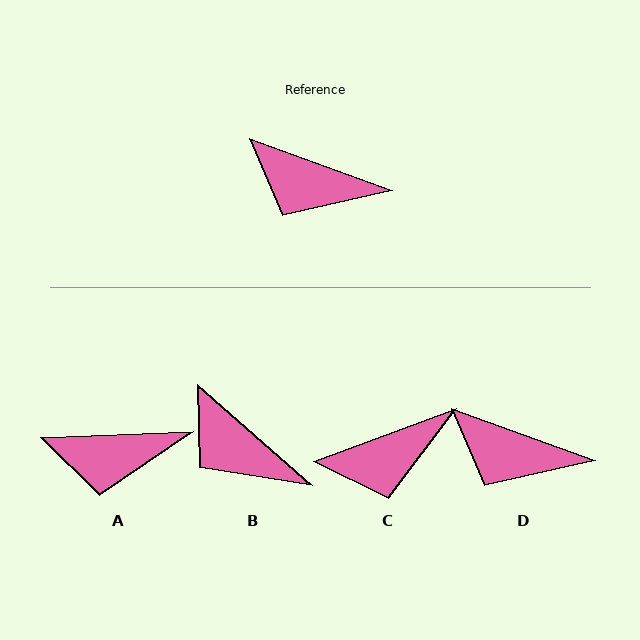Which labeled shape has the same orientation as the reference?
D.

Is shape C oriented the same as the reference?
No, it is off by about 40 degrees.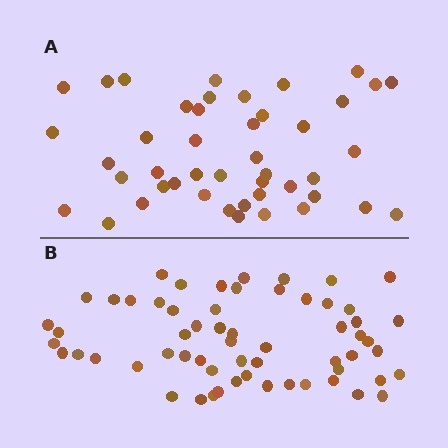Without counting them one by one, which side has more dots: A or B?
Region B (the bottom region) has more dots.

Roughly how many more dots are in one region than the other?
Region B has approximately 15 more dots than region A.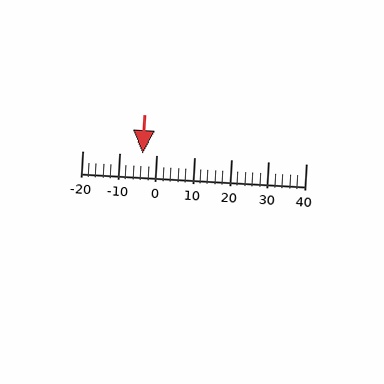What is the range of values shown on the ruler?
The ruler shows values from -20 to 40.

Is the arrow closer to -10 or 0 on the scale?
The arrow is closer to 0.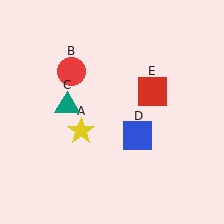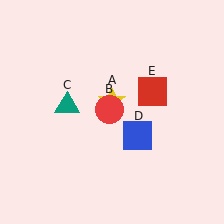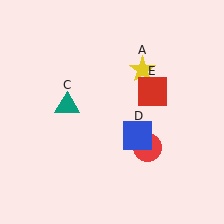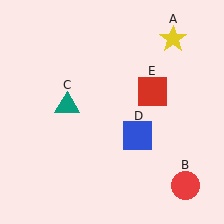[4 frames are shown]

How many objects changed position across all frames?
2 objects changed position: yellow star (object A), red circle (object B).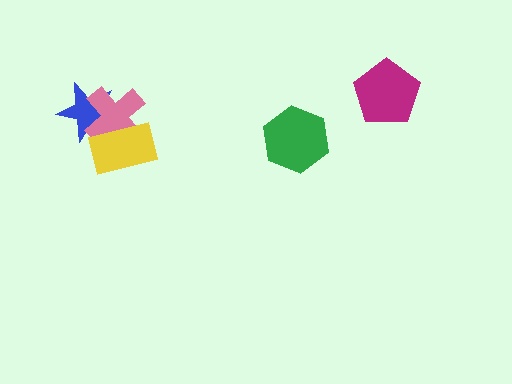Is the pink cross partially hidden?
Yes, it is partially covered by another shape.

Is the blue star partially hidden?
Yes, it is partially covered by another shape.